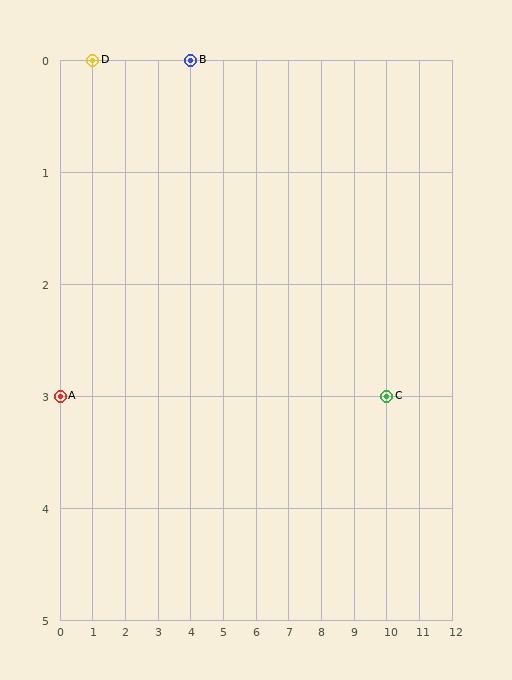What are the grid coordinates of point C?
Point C is at grid coordinates (10, 3).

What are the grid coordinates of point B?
Point B is at grid coordinates (4, 0).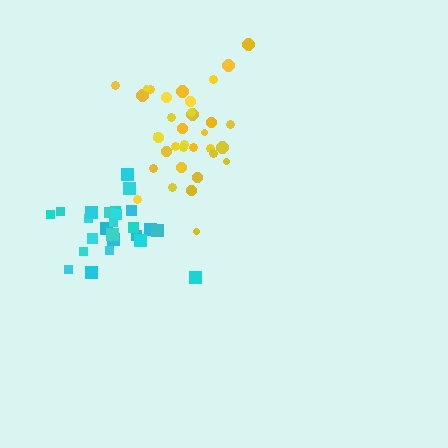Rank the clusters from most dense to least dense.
cyan, yellow.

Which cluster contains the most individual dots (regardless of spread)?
Yellow (35).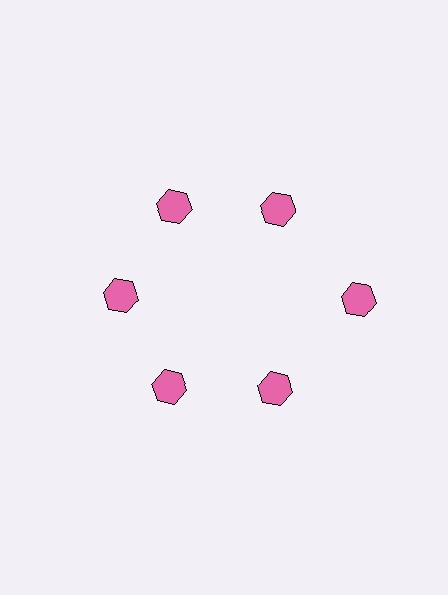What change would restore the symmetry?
The symmetry would be restored by moving it inward, back onto the ring so that all 6 hexagons sit at equal angles and equal distance from the center.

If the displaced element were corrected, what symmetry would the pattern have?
It would have 6-fold rotational symmetry — the pattern would map onto itself every 60 degrees.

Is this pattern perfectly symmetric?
No. The 6 pink hexagons are arranged in a ring, but one element near the 3 o'clock position is pushed outward from the center, breaking the 6-fold rotational symmetry.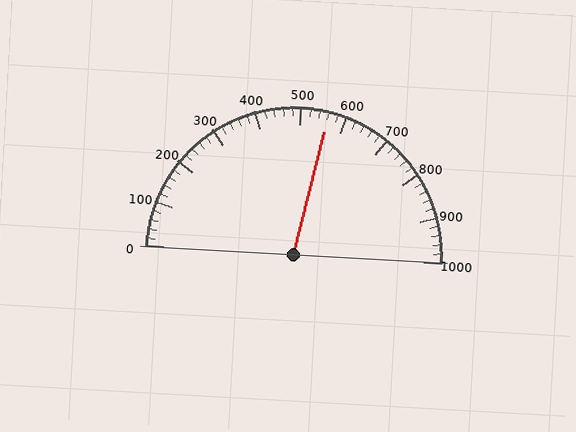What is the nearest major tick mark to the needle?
The nearest major tick mark is 600.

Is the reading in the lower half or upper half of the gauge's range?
The reading is in the upper half of the range (0 to 1000).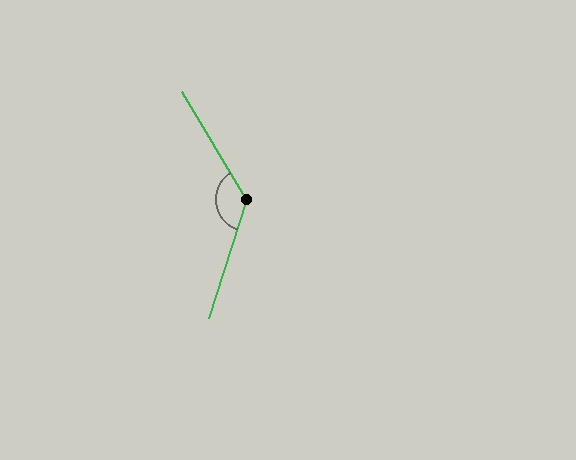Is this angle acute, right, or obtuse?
It is obtuse.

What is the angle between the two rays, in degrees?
Approximately 131 degrees.